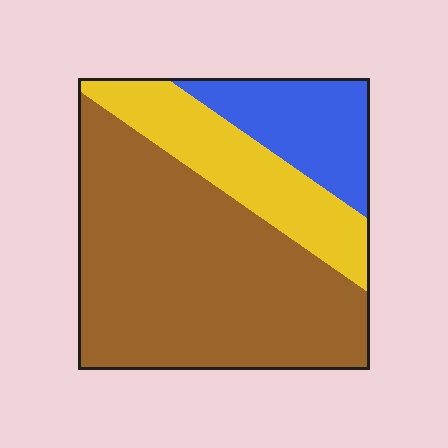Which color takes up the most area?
Brown, at roughly 60%.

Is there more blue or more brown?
Brown.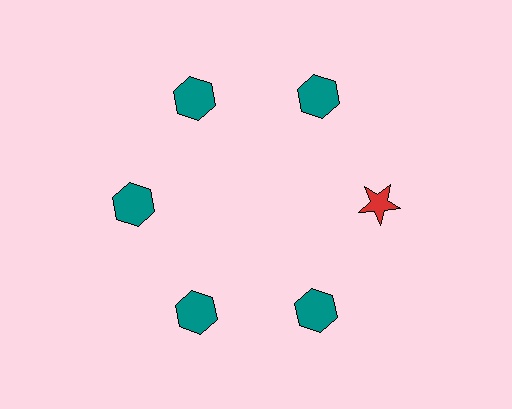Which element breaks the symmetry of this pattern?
The red star at roughly the 3 o'clock position breaks the symmetry. All other shapes are teal hexagons.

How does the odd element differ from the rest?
It differs in both color (red instead of teal) and shape (star instead of hexagon).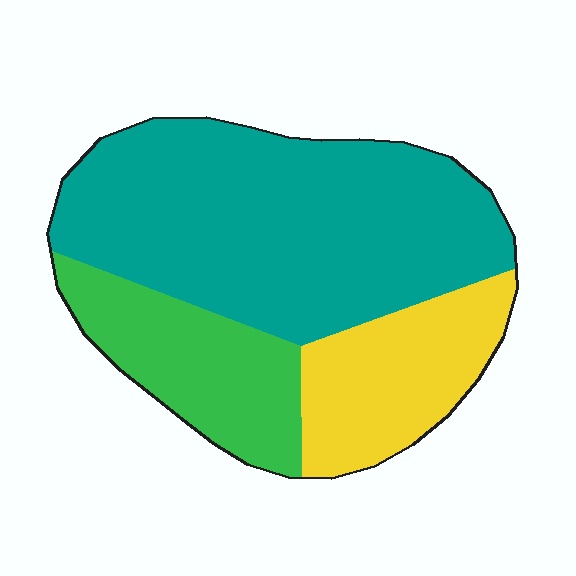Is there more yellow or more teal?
Teal.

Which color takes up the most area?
Teal, at roughly 60%.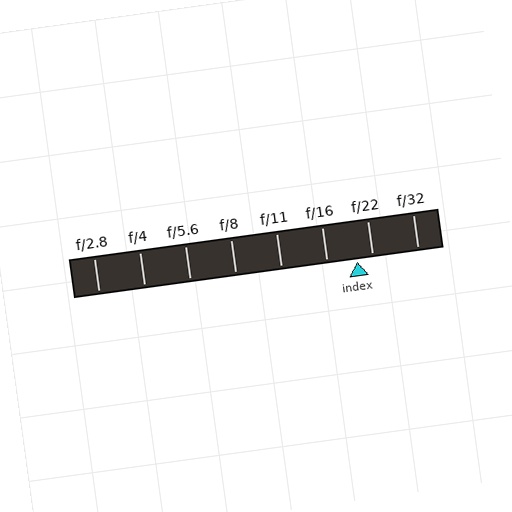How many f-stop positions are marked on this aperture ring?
There are 8 f-stop positions marked.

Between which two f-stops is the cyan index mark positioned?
The index mark is between f/16 and f/22.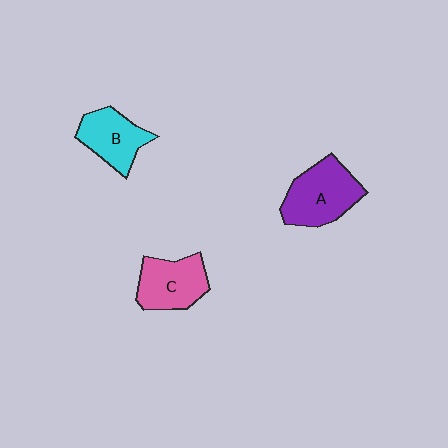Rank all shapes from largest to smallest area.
From largest to smallest: A (purple), C (pink), B (cyan).